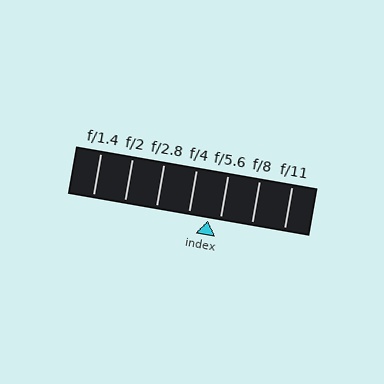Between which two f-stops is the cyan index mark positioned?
The index mark is between f/4 and f/5.6.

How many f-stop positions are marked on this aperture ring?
There are 7 f-stop positions marked.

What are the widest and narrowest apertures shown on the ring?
The widest aperture shown is f/1.4 and the narrowest is f/11.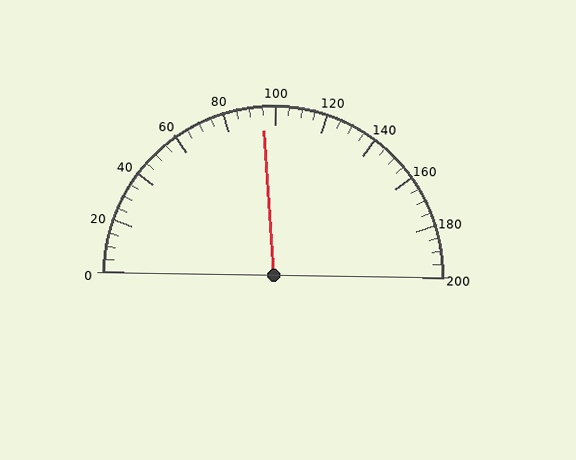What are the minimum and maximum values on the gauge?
The gauge ranges from 0 to 200.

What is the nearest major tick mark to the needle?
The nearest major tick mark is 100.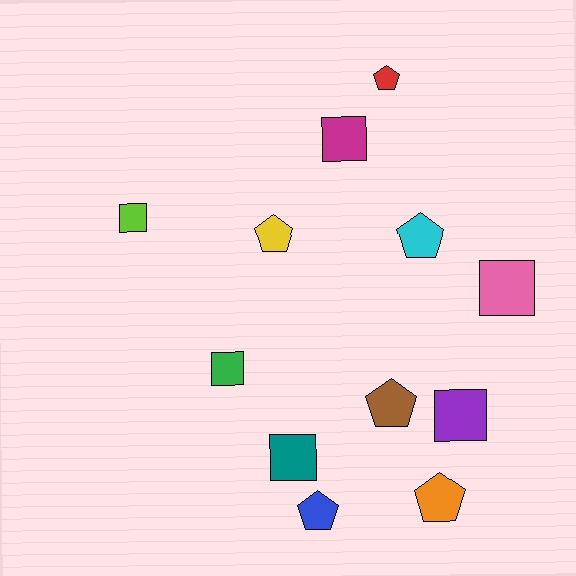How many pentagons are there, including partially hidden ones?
There are 6 pentagons.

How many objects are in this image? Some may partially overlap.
There are 12 objects.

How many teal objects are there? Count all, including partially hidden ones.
There is 1 teal object.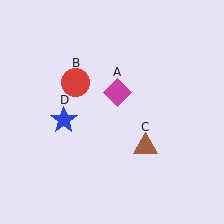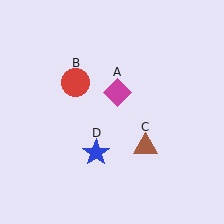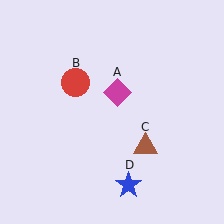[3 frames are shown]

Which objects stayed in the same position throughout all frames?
Magenta diamond (object A) and red circle (object B) and brown triangle (object C) remained stationary.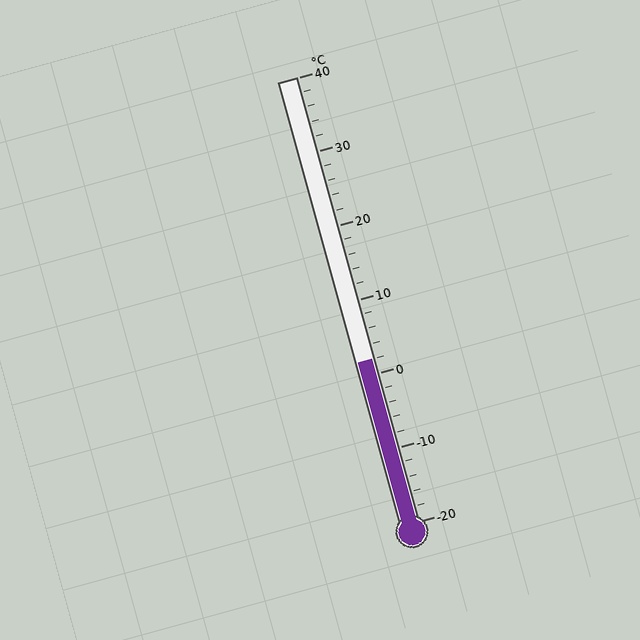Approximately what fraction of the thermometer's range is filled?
The thermometer is filled to approximately 35% of its range.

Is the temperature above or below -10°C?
The temperature is above -10°C.